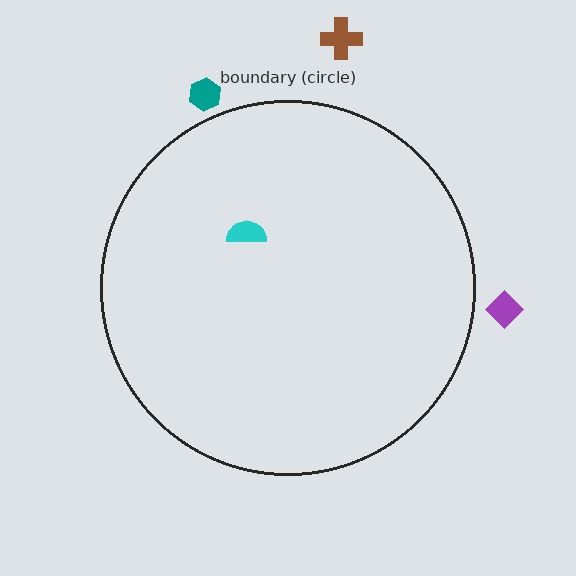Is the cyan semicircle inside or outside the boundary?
Inside.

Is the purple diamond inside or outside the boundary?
Outside.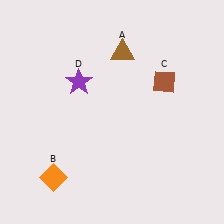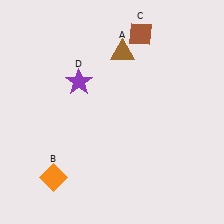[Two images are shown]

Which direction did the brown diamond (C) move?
The brown diamond (C) moved up.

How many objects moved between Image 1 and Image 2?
1 object moved between the two images.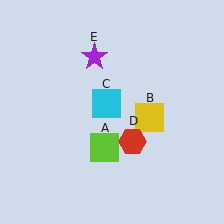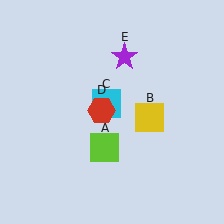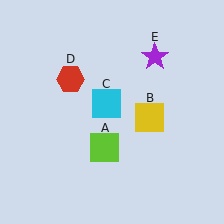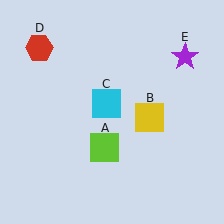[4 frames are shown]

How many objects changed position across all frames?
2 objects changed position: red hexagon (object D), purple star (object E).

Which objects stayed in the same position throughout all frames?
Lime square (object A) and yellow square (object B) and cyan square (object C) remained stationary.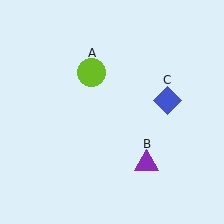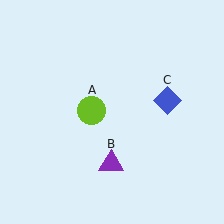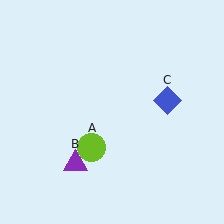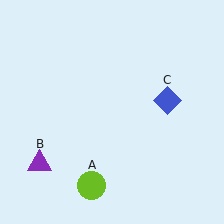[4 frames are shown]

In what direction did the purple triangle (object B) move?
The purple triangle (object B) moved left.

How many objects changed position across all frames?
2 objects changed position: lime circle (object A), purple triangle (object B).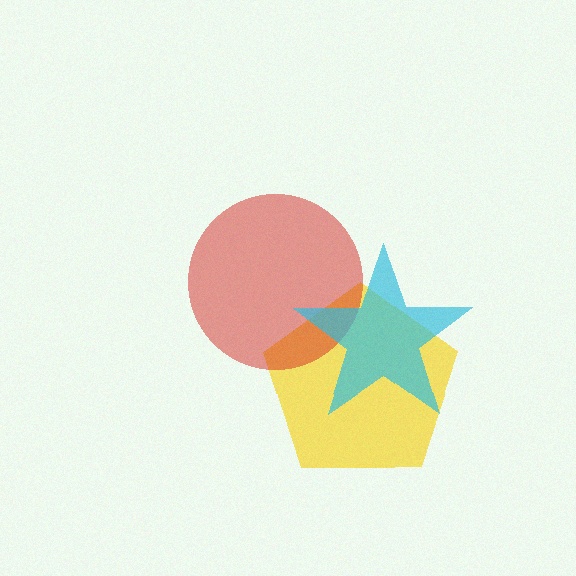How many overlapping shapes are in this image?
There are 3 overlapping shapes in the image.